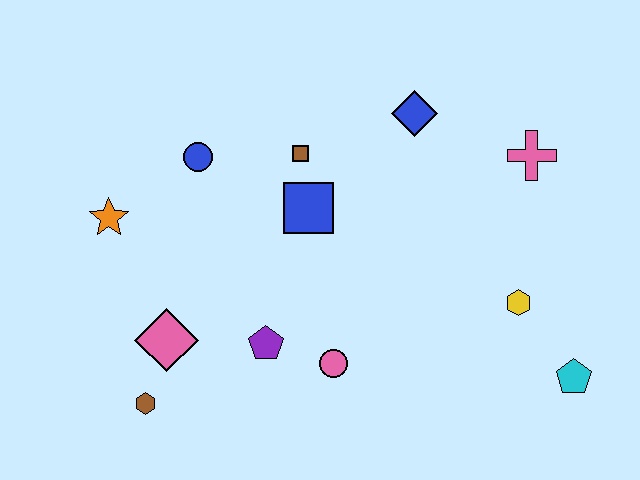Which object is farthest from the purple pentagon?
The pink cross is farthest from the purple pentagon.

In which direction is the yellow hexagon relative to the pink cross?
The yellow hexagon is below the pink cross.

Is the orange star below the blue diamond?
Yes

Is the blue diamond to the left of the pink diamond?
No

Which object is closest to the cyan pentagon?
The yellow hexagon is closest to the cyan pentagon.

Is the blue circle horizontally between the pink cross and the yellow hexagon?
No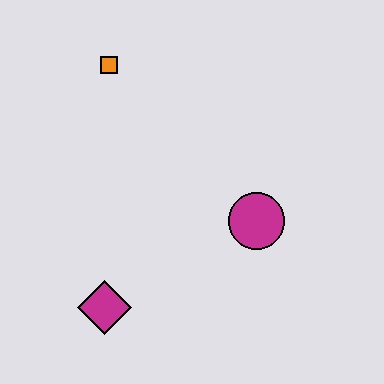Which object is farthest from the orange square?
The magenta diamond is farthest from the orange square.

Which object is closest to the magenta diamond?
The magenta circle is closest to the magenta diamond.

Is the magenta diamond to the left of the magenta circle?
Yes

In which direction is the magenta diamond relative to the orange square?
The magenta diamond is below the orange square.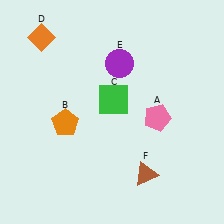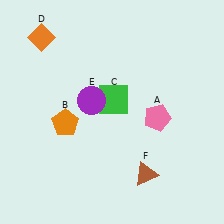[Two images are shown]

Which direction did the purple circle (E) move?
The purple circle (E) moved down.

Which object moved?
The purple circle (E) moved down.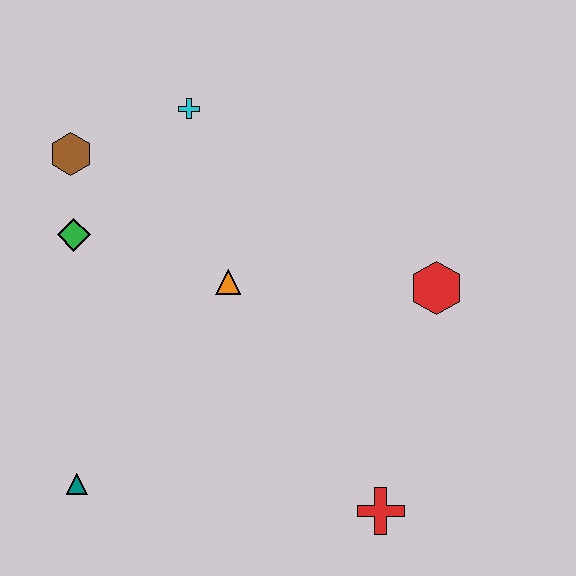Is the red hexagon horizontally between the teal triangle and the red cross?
No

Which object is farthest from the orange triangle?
The red cross is farthest from the orange triangle.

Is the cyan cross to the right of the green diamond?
Yes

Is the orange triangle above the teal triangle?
Yes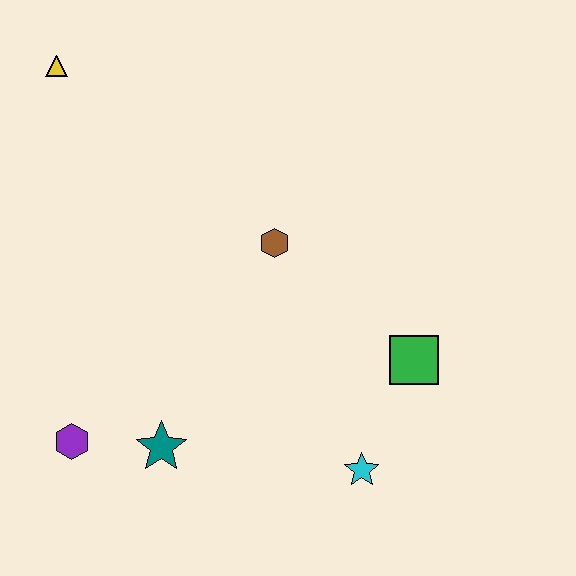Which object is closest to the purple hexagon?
The teal star is closest to the purple hexagon.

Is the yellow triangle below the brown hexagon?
No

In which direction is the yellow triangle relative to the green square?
The yellow triangle is to the left of the green square.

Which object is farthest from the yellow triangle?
The cyan star is farthest from the yellow triangle.